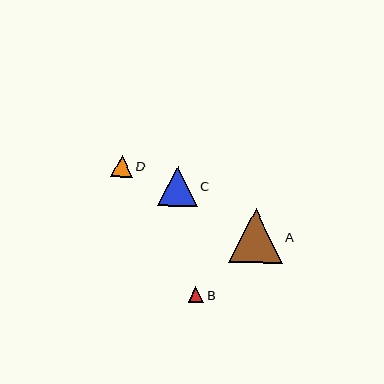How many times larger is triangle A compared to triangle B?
Triangle A is approximately 3.5 times the size of triangle B.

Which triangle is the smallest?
Triangle B is the smallest with a size of approximately 15 pixels.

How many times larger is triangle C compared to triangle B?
Triangle C is approximately 2.6 times the size of triangle B.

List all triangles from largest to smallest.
From largest to smallest: A, C, D, B.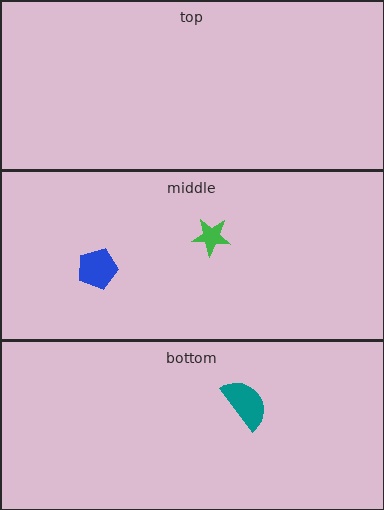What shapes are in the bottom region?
The teal semicircle.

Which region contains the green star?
The middle region.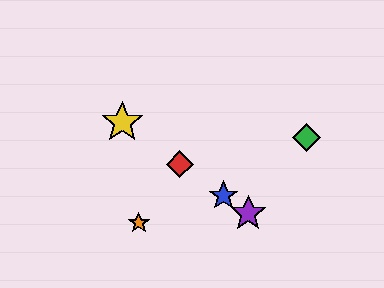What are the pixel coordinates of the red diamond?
The red diamond is at (180, 164).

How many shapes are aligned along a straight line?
4 shapes (the red diamond, the blue star, the yellow star, the purple star) are aligned along a straight line.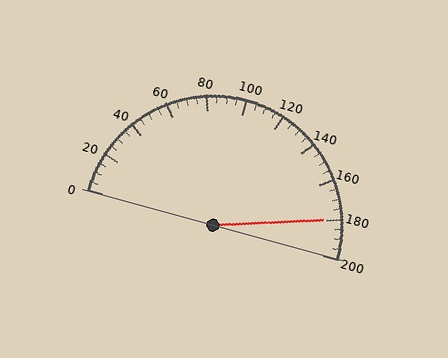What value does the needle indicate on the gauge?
The needle indicates approximately 180.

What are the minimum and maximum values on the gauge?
The gauge ranges from 0 to 200.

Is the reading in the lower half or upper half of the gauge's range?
The reading is in the upper half of the range (0 to 200).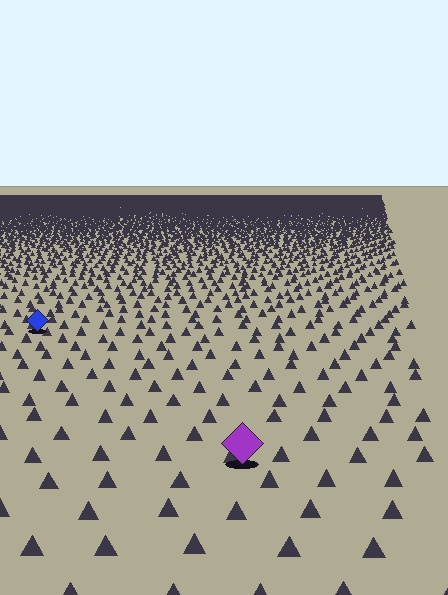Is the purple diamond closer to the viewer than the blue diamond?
Yes. The purple diamond is closer — you can tell from the texture gradient: the ground texture is coarser near it.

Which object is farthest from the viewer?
The blue diamond is farthest from the viewer. It appears smaller and the ground texture around it is denser.